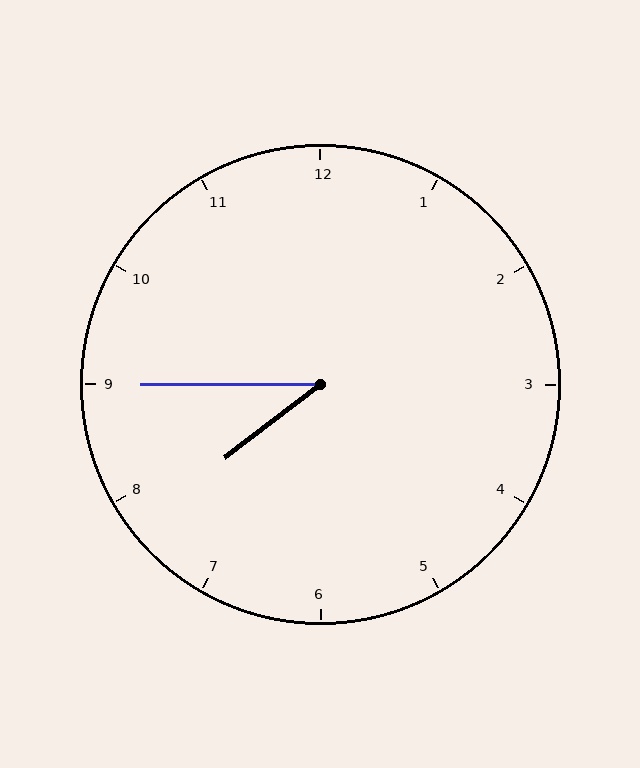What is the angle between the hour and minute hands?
Approximately 38 degrees.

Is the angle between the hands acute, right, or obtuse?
It is acute.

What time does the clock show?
7:45.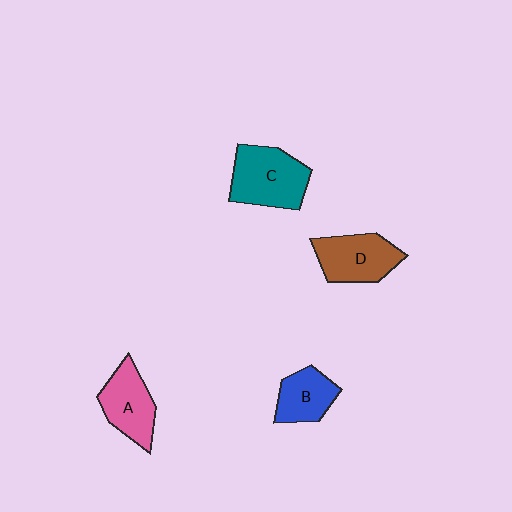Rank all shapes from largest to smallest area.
From largest to smallest: C (teal), D (brown), A (pink), B (blue).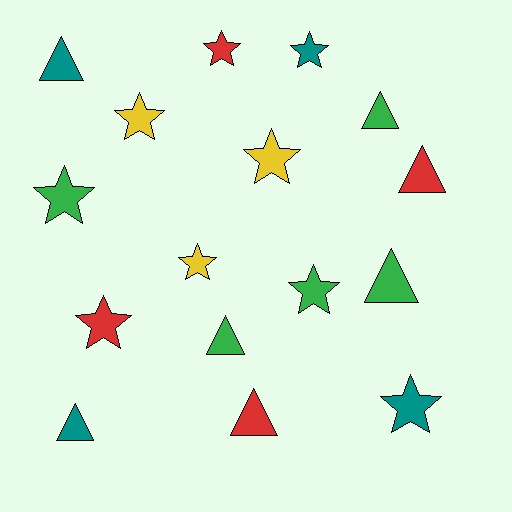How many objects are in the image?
There are 16 objects.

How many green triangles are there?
There are 3 green triangles.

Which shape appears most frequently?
Star, with 9 objects.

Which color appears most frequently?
Green, with 5 objects.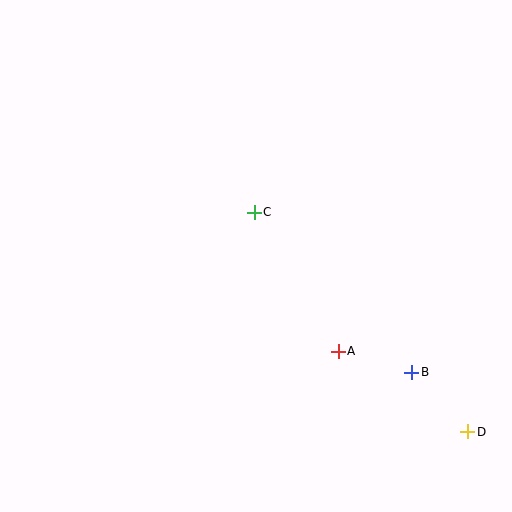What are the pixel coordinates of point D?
Point D is at (468, 432).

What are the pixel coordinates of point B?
Point B is at (412, 372).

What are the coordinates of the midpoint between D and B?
The midpoint between D and B is at (440, 402).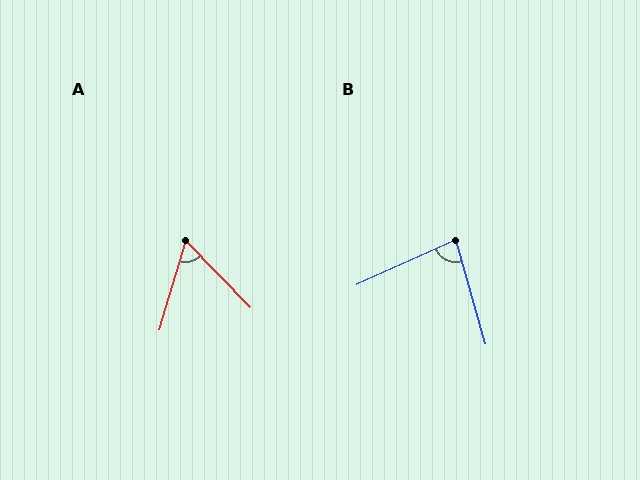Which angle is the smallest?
A, at approximately 61 degrees.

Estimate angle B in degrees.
Approximately 81 degrees.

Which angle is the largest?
B, at approximately 81 degrees.